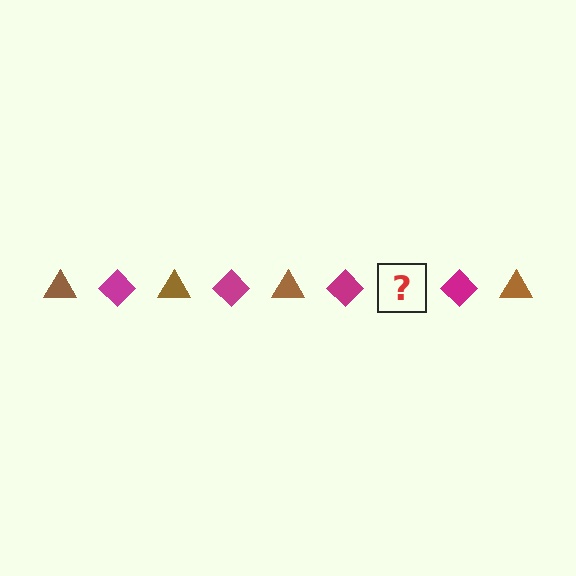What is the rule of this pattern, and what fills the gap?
The rule is that the pattern alternates between brown triangle and magenta diamond. The gap should be filled with a brown triangle.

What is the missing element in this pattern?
The missing element is a brown triangle.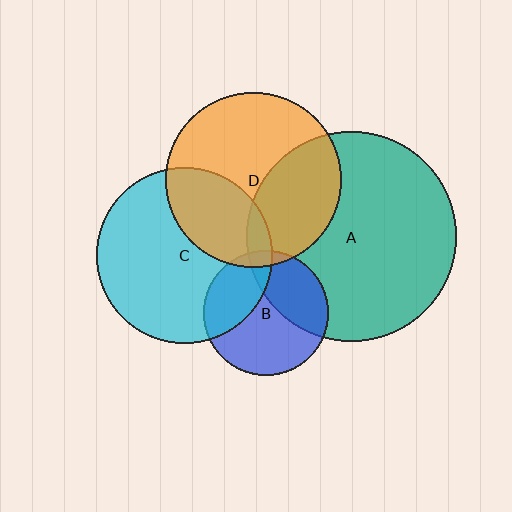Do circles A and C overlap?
Yes.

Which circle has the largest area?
Circle A (teal).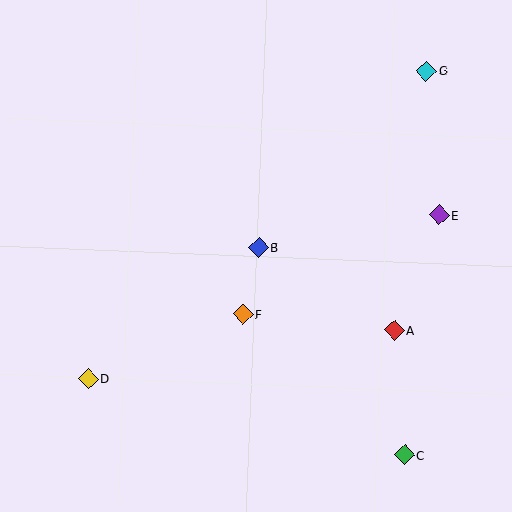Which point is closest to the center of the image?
Point B at (259, 247) is closest to the center.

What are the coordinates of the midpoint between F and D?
The midpoint between F and D is at (165, 347).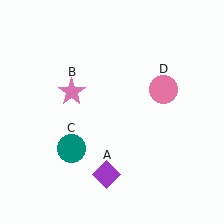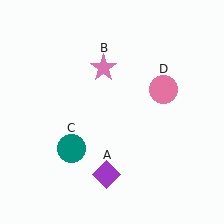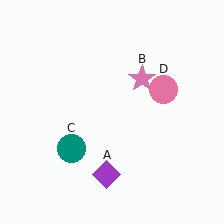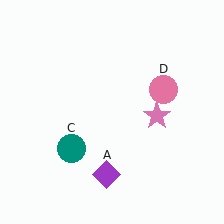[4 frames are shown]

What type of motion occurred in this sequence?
The pink star (object B) rotated clockwise around the center of the scene.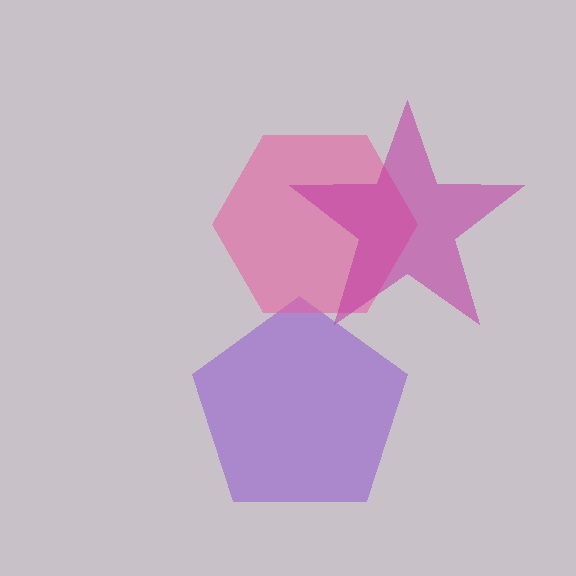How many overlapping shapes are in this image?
There are 3 overlapping shapes in the image.